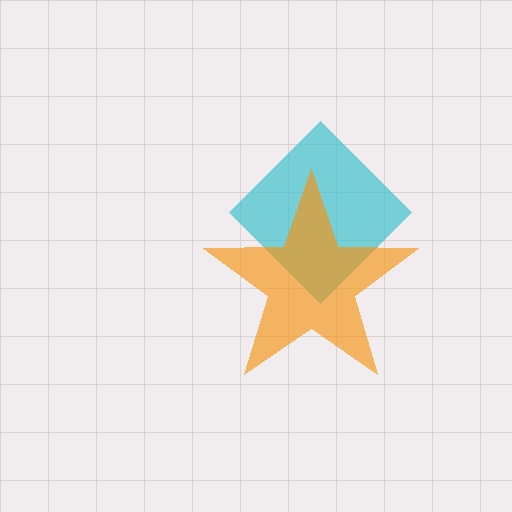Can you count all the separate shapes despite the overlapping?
Yes, there are 2 separate shapes.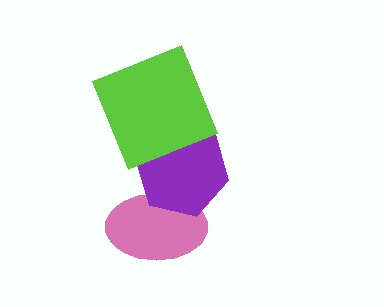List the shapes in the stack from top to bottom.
From top to bottom: the lime square, the purple hexagon, the pink ellipse.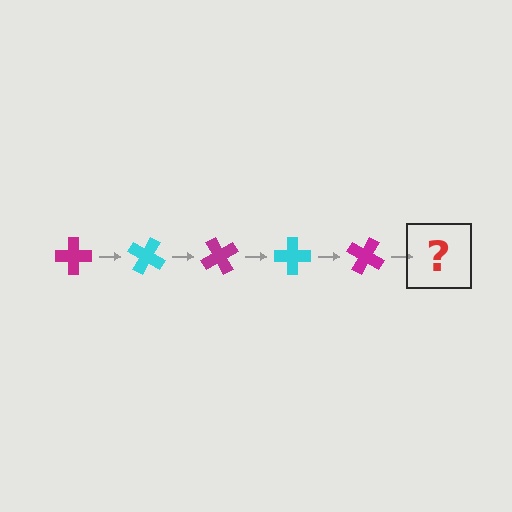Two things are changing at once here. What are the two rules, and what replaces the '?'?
The two rules are that it rotates 30 degrees each step and the color cycles through magenta and cyan. The '?' should be a cyan cross, rotated 150 degrees from the start.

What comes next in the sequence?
The next element should be a cyan cross, rotated 150 degrees from the start.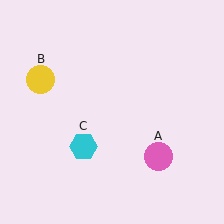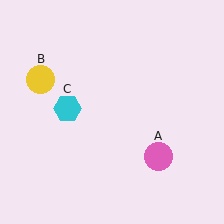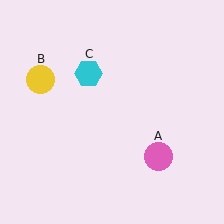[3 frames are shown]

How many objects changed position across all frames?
1 object changed position: cyan hexagon (object C).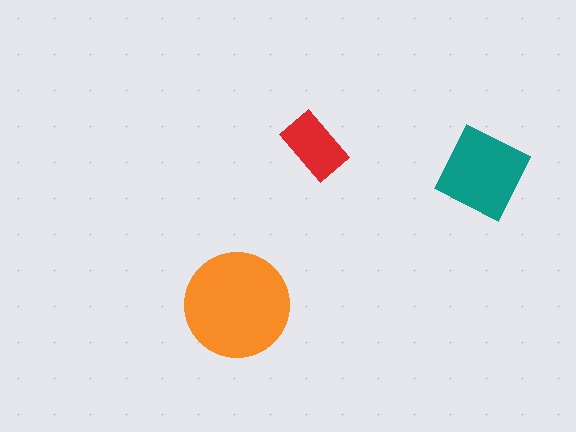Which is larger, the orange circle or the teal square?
The orange circle.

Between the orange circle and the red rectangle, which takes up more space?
The orange circle.